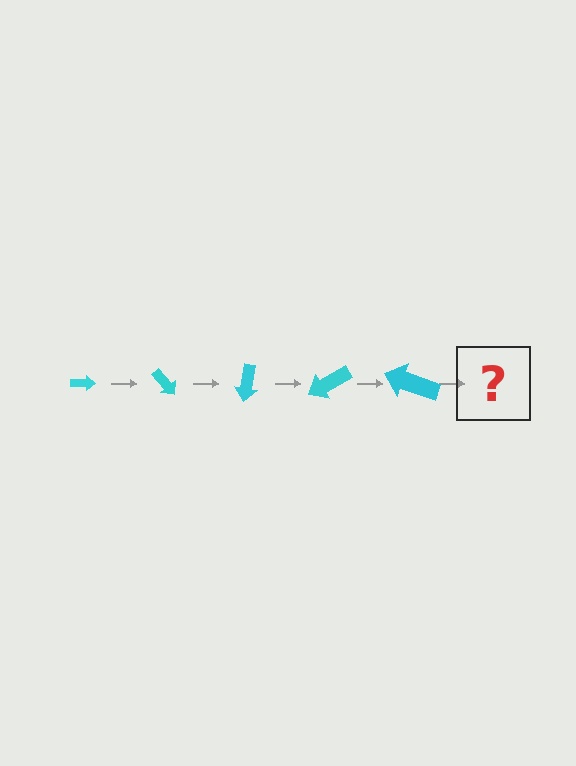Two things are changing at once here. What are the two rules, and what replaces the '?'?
The two rules are that the arrow grows larger each step and it rotates 50 degrees each step. The '?' should be an arrow, larger than the previous one and rotated 250 degrees from the start.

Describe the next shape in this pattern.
It should be an arrow, larger than the previous one and rotated 250 degrees from the start.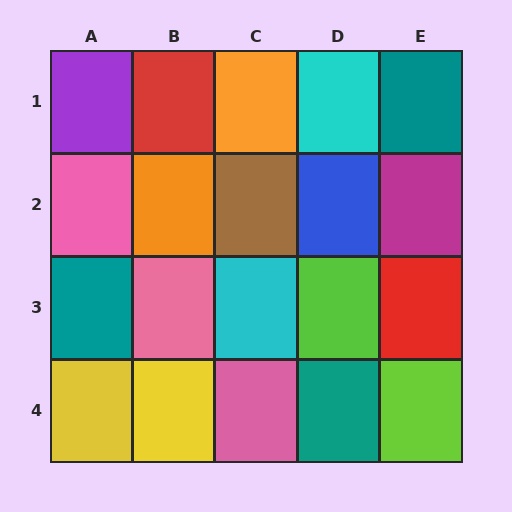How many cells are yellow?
2 cells are yellow.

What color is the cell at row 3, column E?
Red.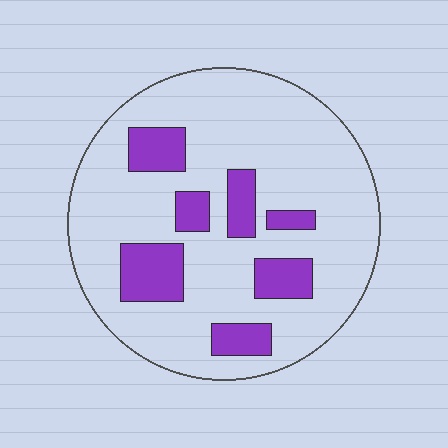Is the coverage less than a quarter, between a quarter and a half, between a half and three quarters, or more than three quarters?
Less than a quarter.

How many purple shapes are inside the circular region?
7.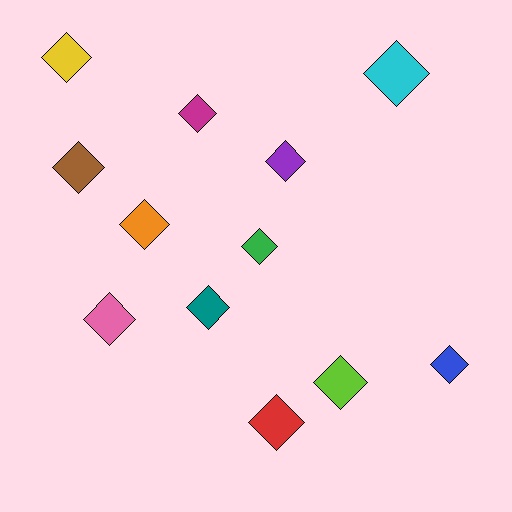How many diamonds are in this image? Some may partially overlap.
There are 12 diamonds.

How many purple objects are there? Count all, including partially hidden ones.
There is 1 purple object.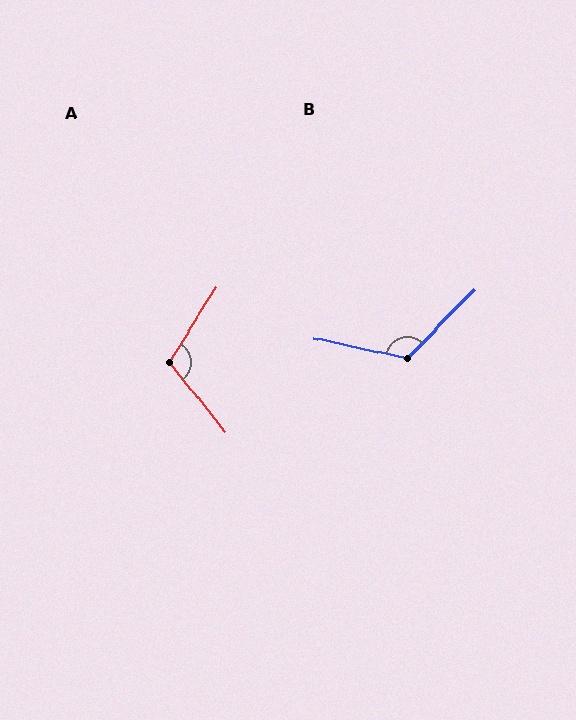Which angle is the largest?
B, at approximately 123 degrees.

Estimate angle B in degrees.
Approximately 123 degrees.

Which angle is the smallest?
A, at approximately 109 degrees.